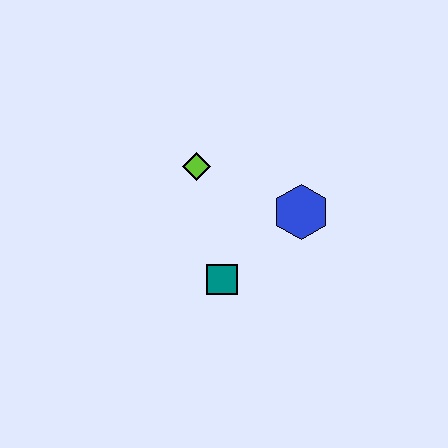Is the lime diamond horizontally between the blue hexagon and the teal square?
No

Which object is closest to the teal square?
The blue hexagon is closest to the teal square.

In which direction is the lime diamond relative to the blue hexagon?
The lime diamond is to the left of the blue hexagon.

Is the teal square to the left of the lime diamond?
No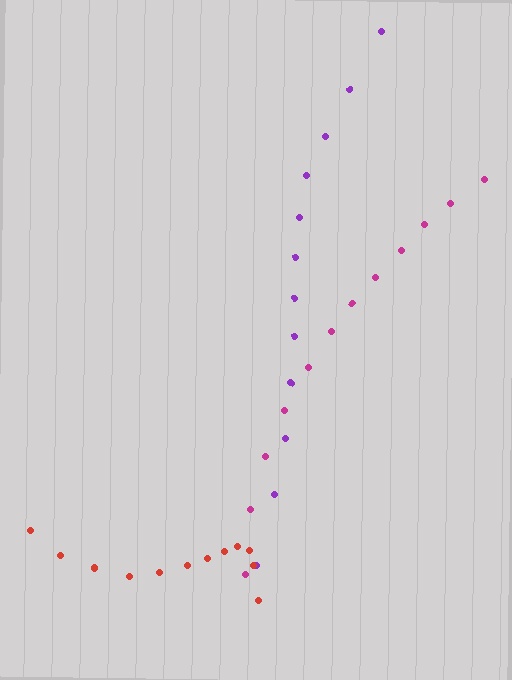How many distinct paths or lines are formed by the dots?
There are 3 distinct paths.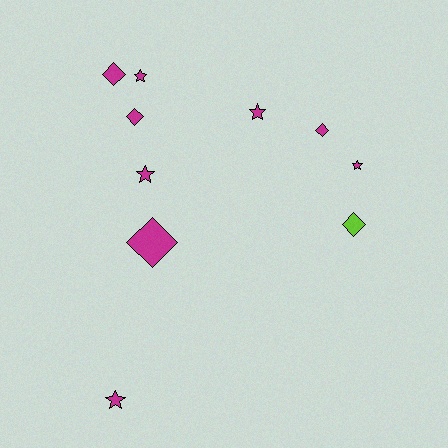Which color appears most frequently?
Magenta, with 9 objects.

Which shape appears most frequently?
Star, with 5 objects.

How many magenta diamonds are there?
There are 4 magenta diamonds.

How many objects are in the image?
There are 10 objects.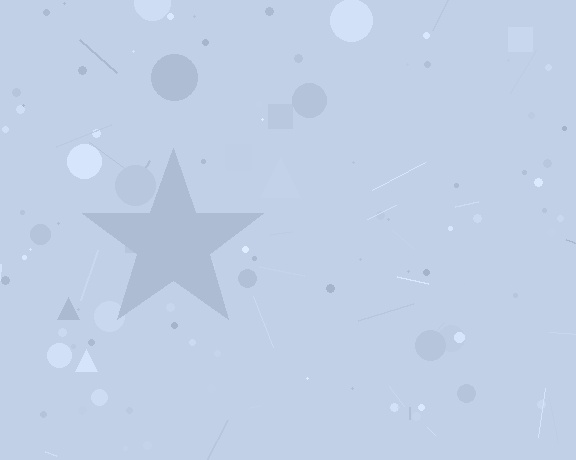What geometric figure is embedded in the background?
A star is embedded in the background.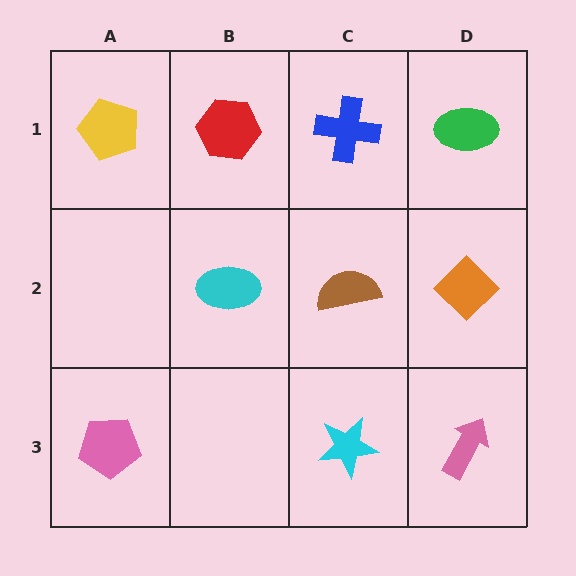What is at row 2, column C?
A brown semicircle.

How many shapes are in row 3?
3 shapes.